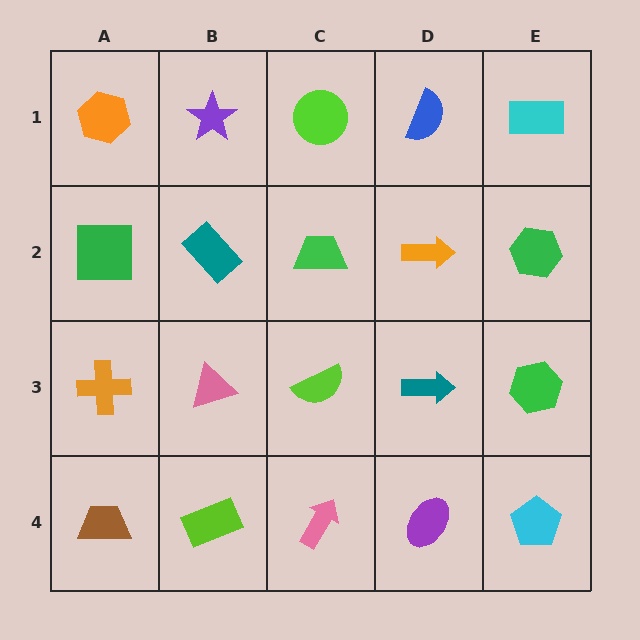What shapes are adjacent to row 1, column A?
A green square (row 2, column A), a purple star (row 1, column B).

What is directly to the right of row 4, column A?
A lime rectangle.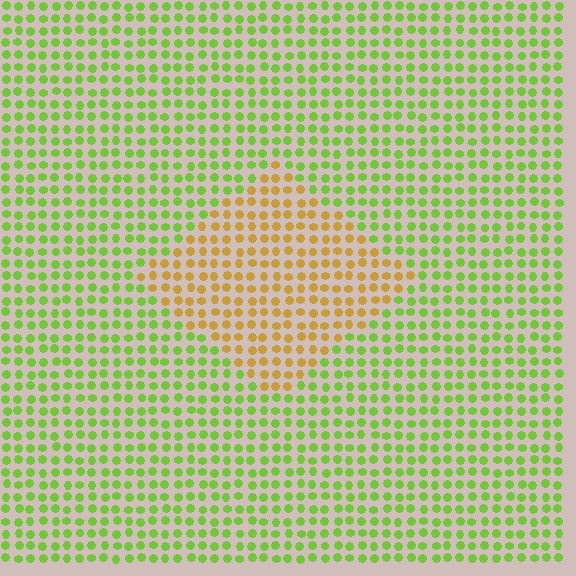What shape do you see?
I see a diamond.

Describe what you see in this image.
The image is filled with small lime elements in a uniform arrangement. A diamond-shaped region is visible where the elements are tinted to a slightly different hue, forming a subtle color boundary.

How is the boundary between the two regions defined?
The boundary is defined purely by a slight shift in hue (about 54 degrees). Spacing, size, and orientation are identical on both sides.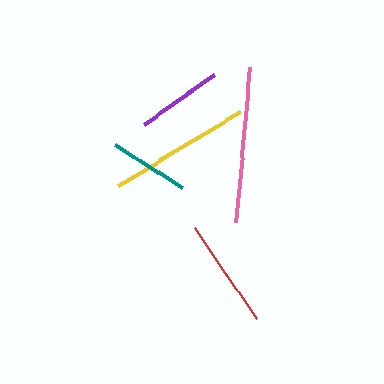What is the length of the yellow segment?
The yellow segment is approximately 142 pixels long.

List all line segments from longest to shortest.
From longest to shortest: pink, yellow, red, purple, teal.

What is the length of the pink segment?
The pink segment is approximately 155 pixels long.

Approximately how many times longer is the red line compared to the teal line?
The red line is approximately 1.4 times the length of the teal line.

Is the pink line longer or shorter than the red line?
The pink line is longer than the red line.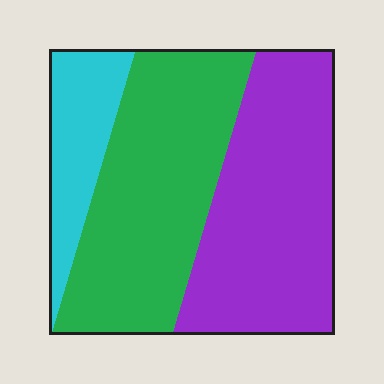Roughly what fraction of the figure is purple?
Purple covers around 40% of the figure.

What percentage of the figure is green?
Green takes up between a third and a half of the figure.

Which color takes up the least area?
Cyan, at roughly 15%.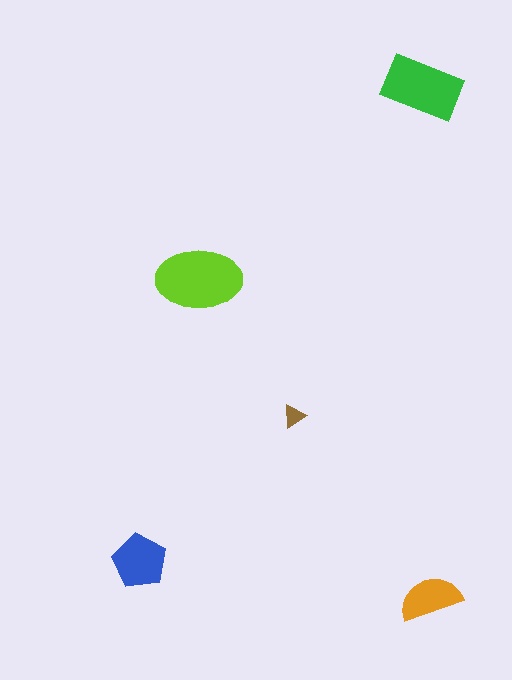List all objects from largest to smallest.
The lime ellipse, the green rectangle, the blue pentagon, the orange semicircle, the brown triangle.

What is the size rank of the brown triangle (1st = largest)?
5th.